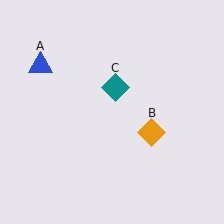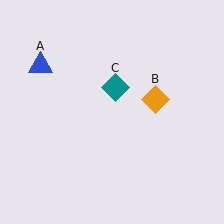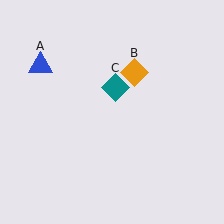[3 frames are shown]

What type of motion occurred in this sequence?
The orange diamond (object B) rotated counterclockwise around the center of the scene.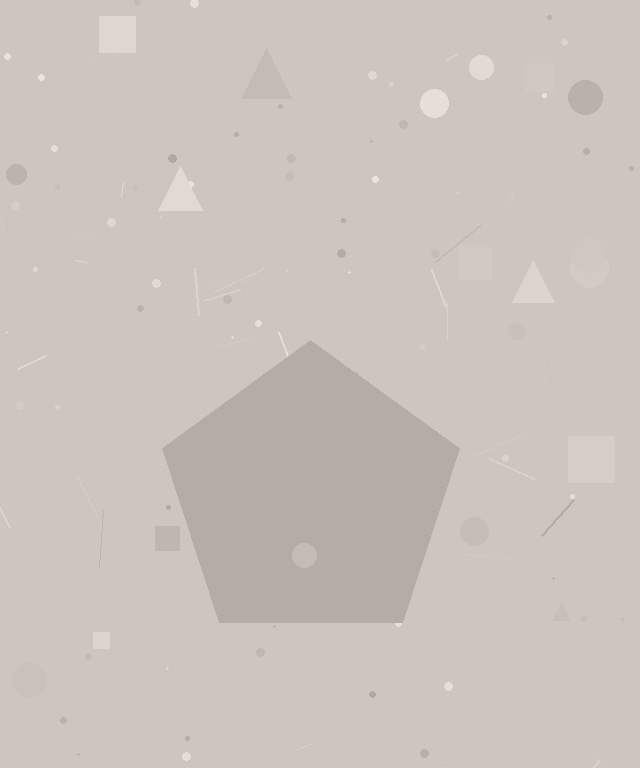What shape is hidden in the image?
A pentagon is hidden in the image.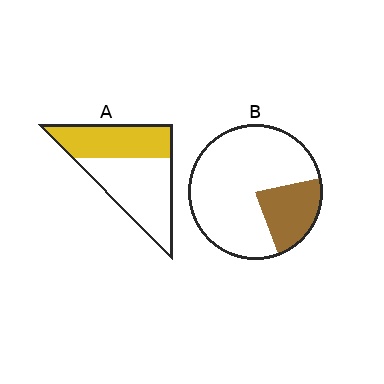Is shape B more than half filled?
No.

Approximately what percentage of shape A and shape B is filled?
A is approximately 45% and B is approximately 25%.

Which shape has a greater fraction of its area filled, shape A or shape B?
Shape A.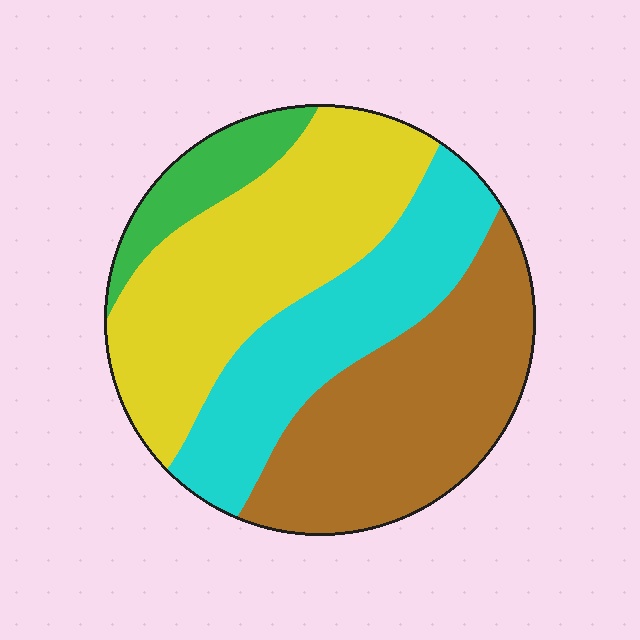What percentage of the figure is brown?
Brown takes up about one third (1/3) of the figure.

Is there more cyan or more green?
Cyan.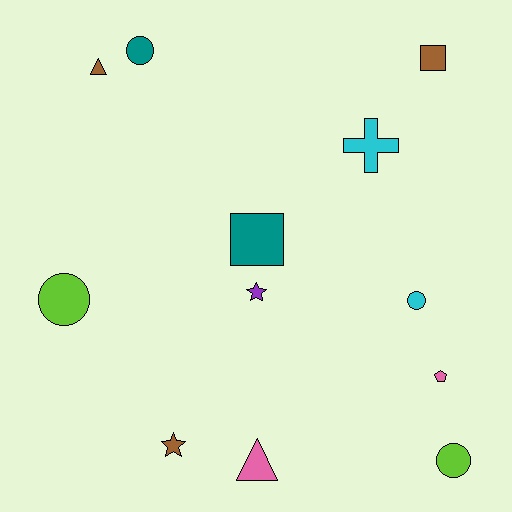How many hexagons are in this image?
There are no hexagons.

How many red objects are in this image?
There are no red objects.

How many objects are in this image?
There are 12 objects.